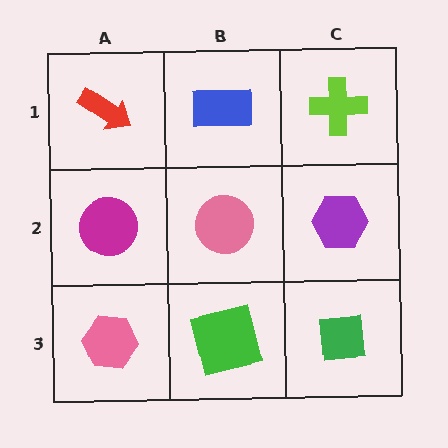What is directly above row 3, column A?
A magenta circle.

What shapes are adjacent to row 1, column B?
A pink circle (row 2, column B), a red arrow (row 1, column A), a lime cross (row 1, column C).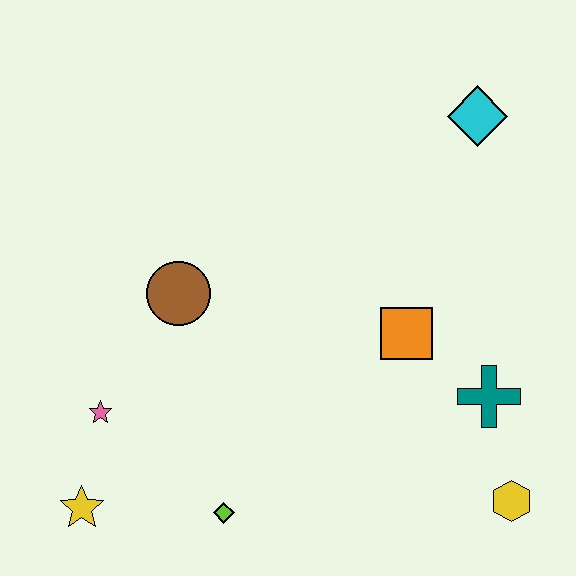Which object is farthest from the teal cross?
The yellow star is farthest from the teal cross.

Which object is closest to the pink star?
The yellow star is closest to the pink star.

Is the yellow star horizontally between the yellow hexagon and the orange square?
No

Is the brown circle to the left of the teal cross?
Yes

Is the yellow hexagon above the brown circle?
No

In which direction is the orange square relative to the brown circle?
The orange square is to the right of the brown circle.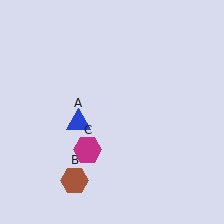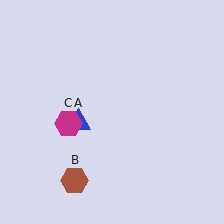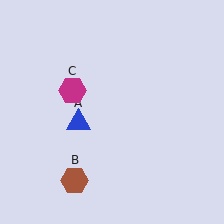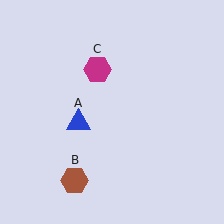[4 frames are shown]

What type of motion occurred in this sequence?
The magenta hexagon (object C) rotated clockwise around the center of the scene.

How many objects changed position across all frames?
1 object changed position: magenta hexagon (object C).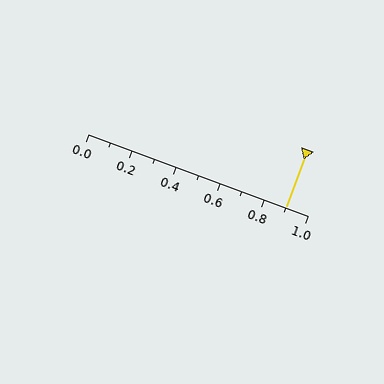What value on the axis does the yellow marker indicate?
The marker indicates approximately 0.9.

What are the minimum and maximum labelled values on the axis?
The axis runs from 0.0 to 1.0.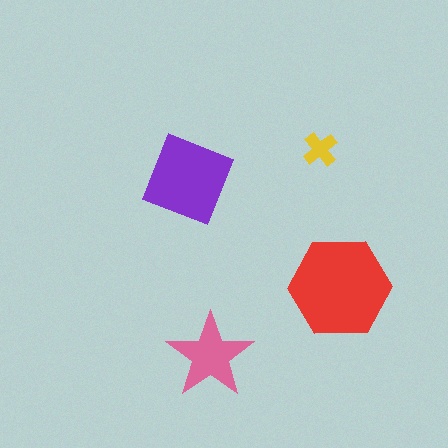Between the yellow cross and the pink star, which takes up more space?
The pink star.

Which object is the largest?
The red hexagon.